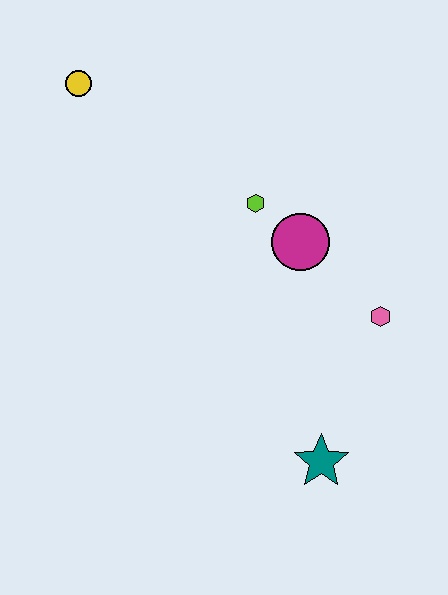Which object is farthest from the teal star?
The yellow circle is farthest from the teal star.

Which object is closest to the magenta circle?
The lime hexagon is closest to the magenta circle.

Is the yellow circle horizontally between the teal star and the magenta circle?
No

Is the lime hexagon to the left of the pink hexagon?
Yes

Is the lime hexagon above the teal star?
Yes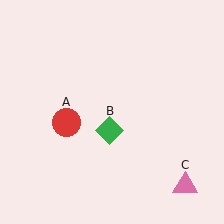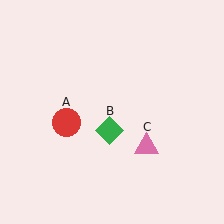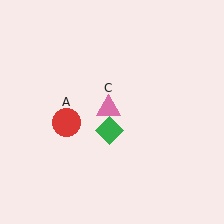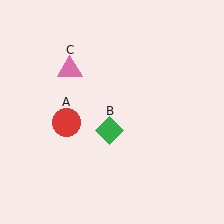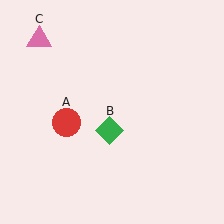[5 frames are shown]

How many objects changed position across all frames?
1 object changed position: pink triangle (object C).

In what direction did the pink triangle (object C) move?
The pink triangle (object C) moved up and to the left.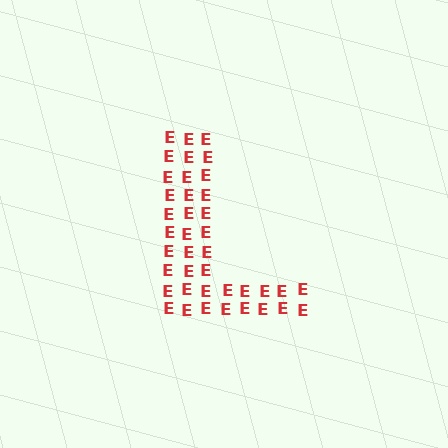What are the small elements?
The small elements are letter E's.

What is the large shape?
The large shape is the letter L.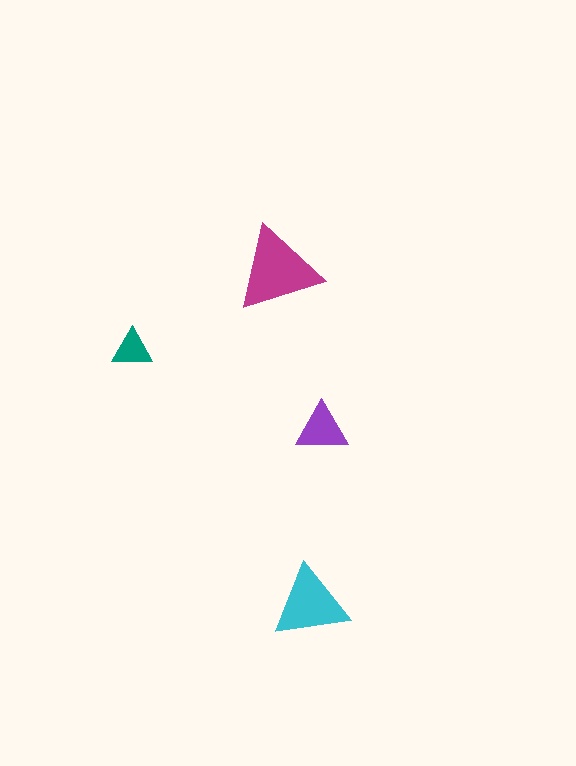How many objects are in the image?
There are 4 objects in the image.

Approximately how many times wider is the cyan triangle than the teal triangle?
About 2 times wider.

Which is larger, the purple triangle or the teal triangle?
The purple one.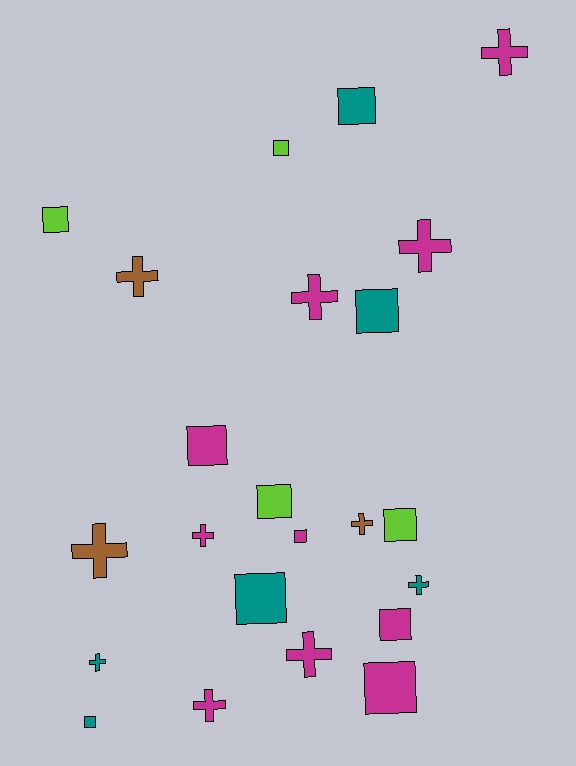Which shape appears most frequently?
Square, with 12 objects.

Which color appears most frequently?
Magenta, with 10 objects.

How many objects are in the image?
There are 23 objects.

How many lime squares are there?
There are 4 lime squares.